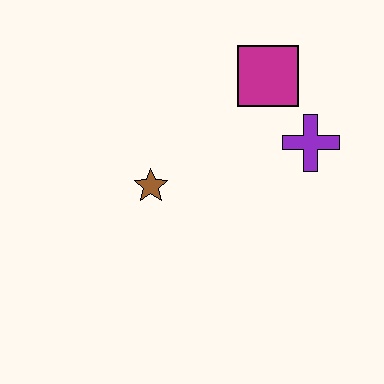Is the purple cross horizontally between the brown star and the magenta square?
No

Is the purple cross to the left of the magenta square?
No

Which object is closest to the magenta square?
The purple cross is closest to the magenta square.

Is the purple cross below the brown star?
No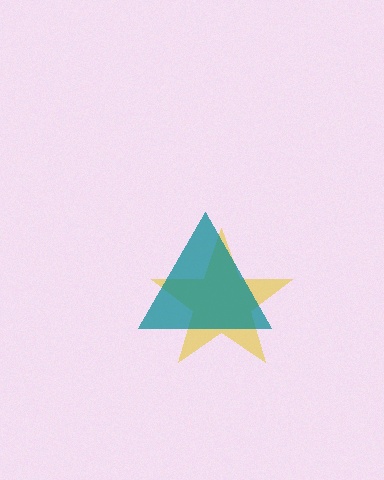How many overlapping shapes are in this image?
There are 2 overlapping shapes in the image.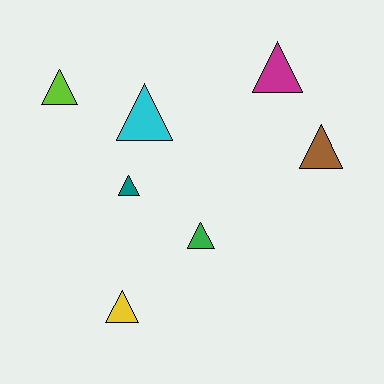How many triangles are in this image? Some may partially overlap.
There are 7 triangles.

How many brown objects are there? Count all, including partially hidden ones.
There is 1 brown object.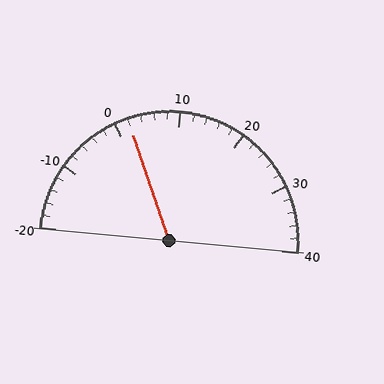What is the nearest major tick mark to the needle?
The nearest major tick mark is 0.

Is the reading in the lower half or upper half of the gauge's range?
The reading is in the lower half of the range (-20 to 40).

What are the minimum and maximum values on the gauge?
The gauge ranges from -20 to 40.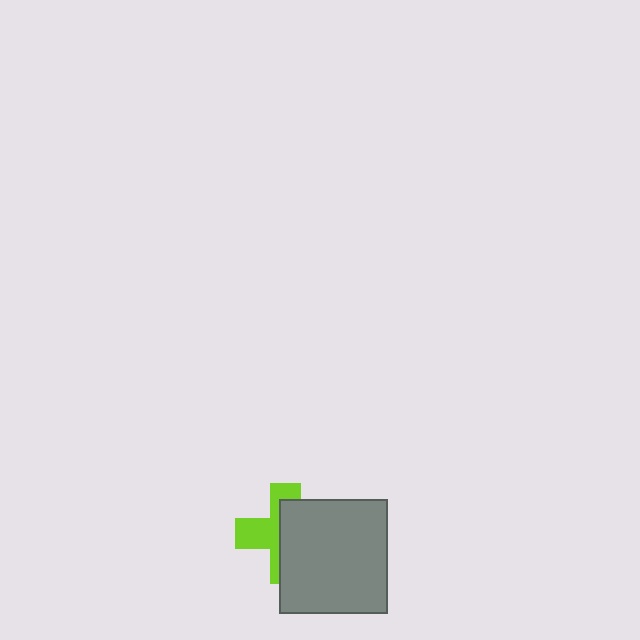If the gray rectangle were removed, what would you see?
You would see the complete lime cross.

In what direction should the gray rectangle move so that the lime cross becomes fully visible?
The gray rectangle should move right. That is the shortest direction to clear the overlap and leave the lime cross fully visible.